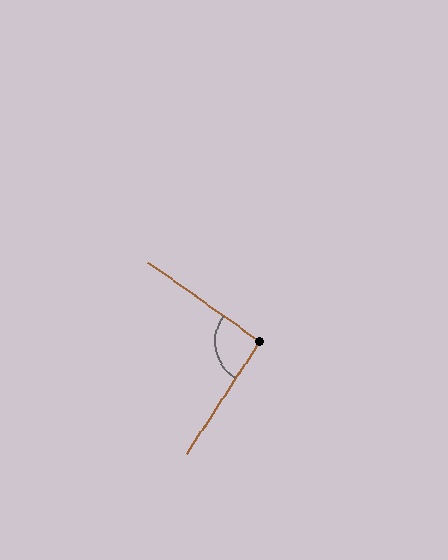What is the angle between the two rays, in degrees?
Approximately 93 degrees.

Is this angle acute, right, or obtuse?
It is approximately a right angle.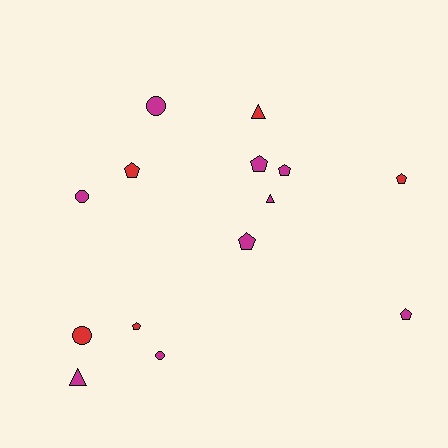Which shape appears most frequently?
Pentagon, with 7 objects.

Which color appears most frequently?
Magenta, with 9 objects.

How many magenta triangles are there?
There are 2 magenta triangles.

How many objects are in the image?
There are 14 objects.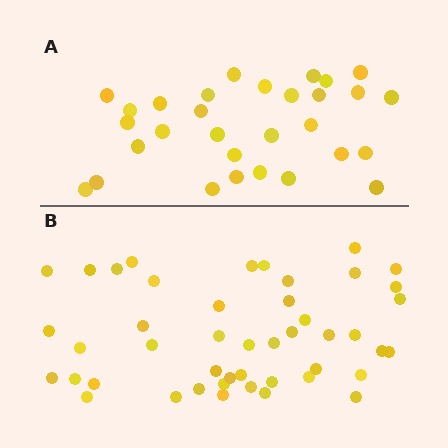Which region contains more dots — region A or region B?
Region B (the bottom region) has more dots.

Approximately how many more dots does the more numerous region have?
Region B has approximately 15 more dots than region A.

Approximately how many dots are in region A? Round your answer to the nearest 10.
About 30 dots.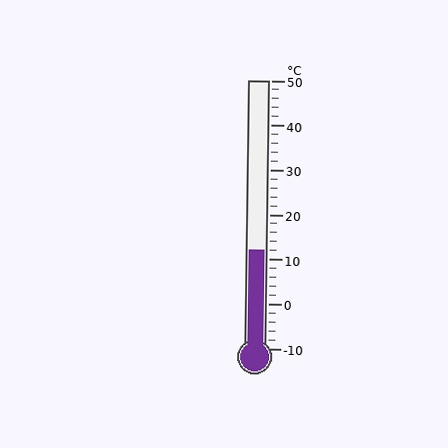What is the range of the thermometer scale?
The thermometer scale ranges from -10°C to 50°C.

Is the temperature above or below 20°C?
The temperature is below 20°C.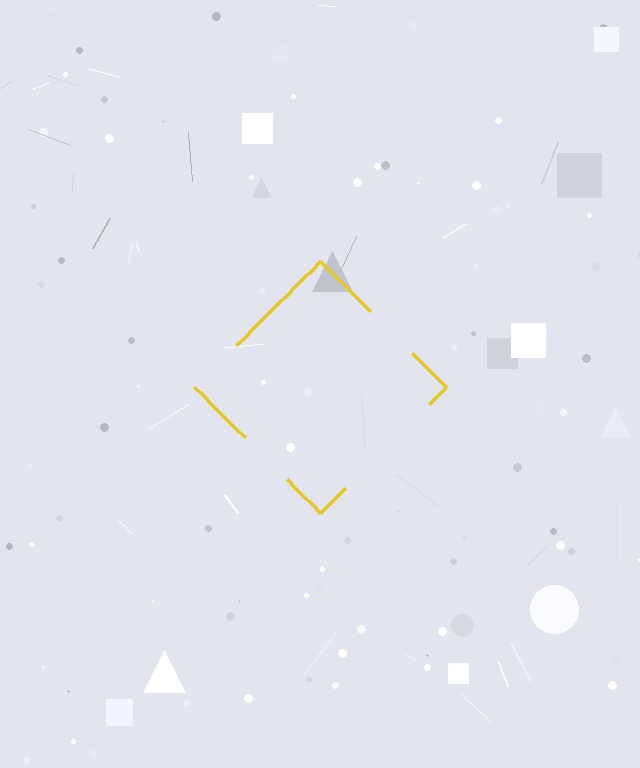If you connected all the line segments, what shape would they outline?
They would outline a diamond.